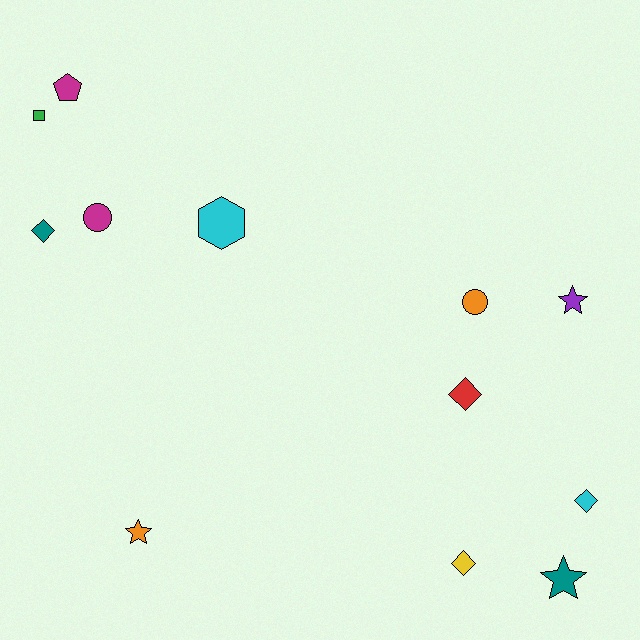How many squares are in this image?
There is 1 square.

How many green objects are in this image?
There is 1 green object.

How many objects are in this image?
There are 12 objects.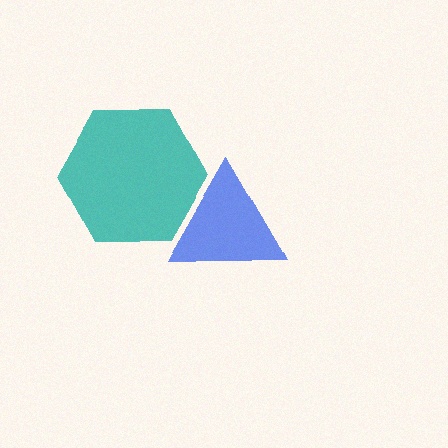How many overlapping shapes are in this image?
There are 2 overlapping shapes in the image.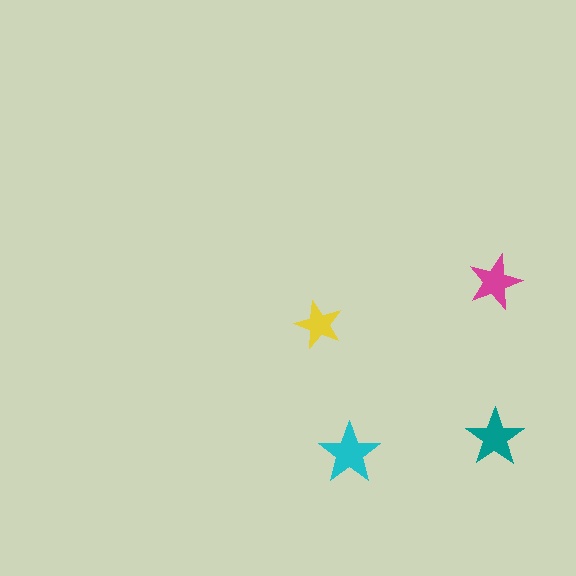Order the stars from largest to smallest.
the cyan one, the teal one, the magenta one, the yellow one.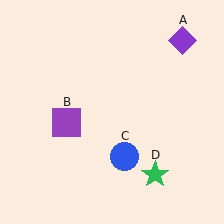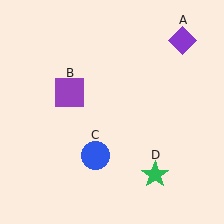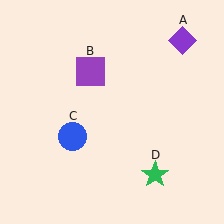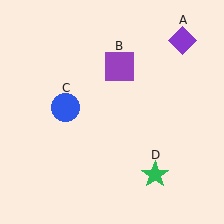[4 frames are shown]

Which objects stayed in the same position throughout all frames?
Purple diamond (object A) and green star (object D) remained stationary.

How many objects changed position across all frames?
2 objects changed position: purple square (object B), blue circle (object C).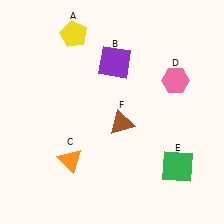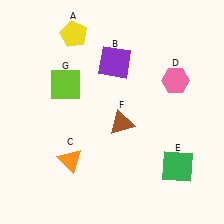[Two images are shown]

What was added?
A lime square (G) was added in Image 2.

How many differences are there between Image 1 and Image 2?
There is 1 difference between the two images.